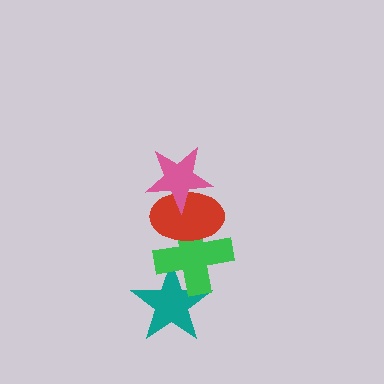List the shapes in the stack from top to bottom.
From top to bottom: the pink star, the red ellipse, the green cross, the teal star.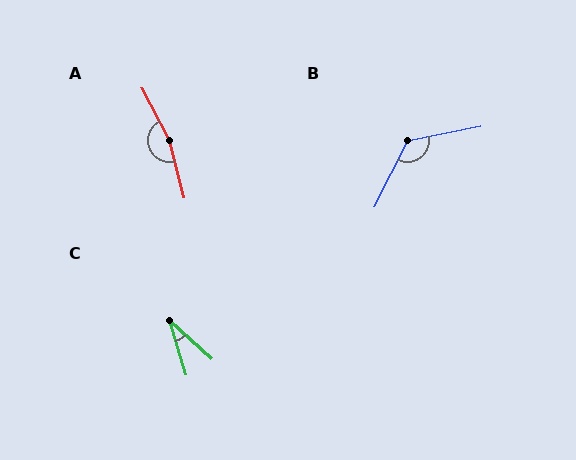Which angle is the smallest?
C, at approximately 32 degrees.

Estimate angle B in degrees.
Approximately 127 degrees.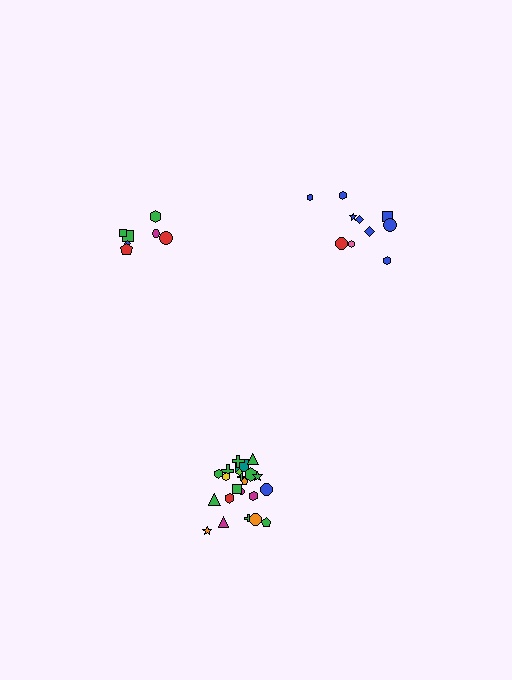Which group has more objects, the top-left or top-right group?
The top-right group.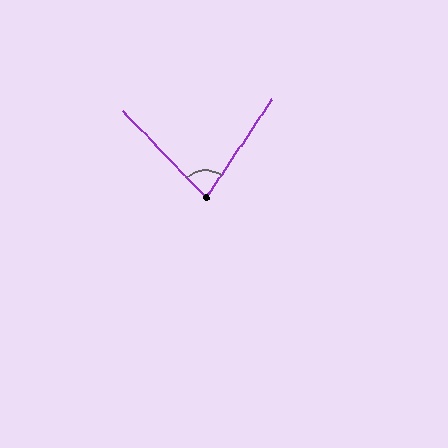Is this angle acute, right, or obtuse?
It is acute.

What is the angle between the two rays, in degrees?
Approximately 78 degrees.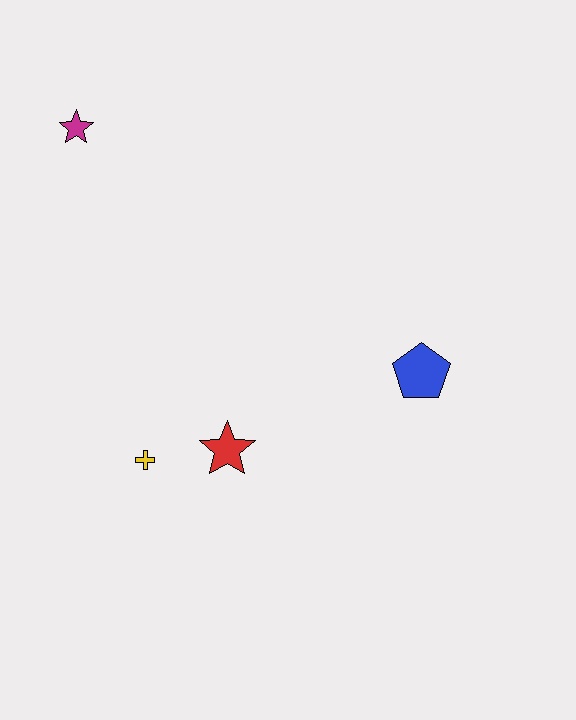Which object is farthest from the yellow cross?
The magenta star is farthest from the yellow cross.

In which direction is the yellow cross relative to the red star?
The yellow cross is to the left of the red star.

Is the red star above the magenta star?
No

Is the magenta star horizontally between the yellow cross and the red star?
No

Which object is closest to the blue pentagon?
The red star is closest to the blue pentagon.